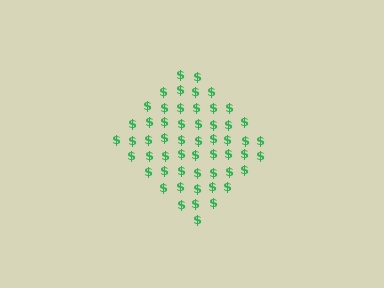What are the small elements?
The small elements are dollar signs.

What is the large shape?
The large shape is a diamond.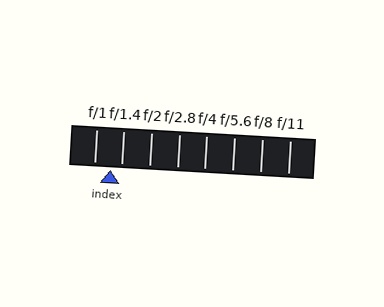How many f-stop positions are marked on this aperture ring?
There are 8 f-stop positions marked.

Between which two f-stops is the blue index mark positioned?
The index mark is between f/1 and f/1.4.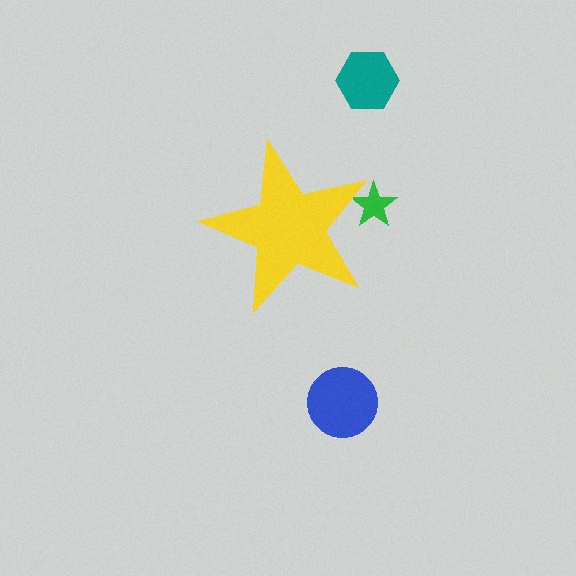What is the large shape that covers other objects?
A yellow star.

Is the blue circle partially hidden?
No, the blue circle is fully visible.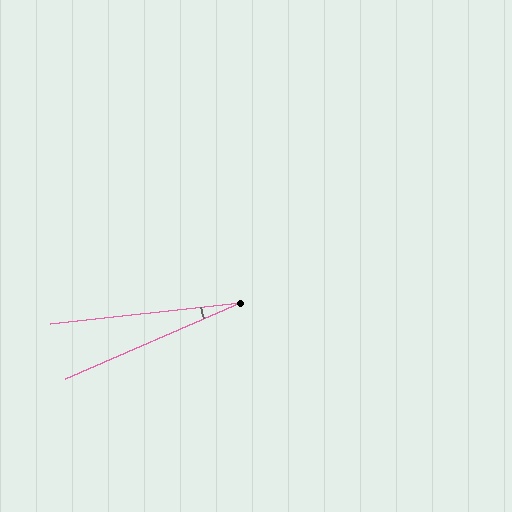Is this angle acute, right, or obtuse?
It is acute.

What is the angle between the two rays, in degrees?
Approximately 17 degrees.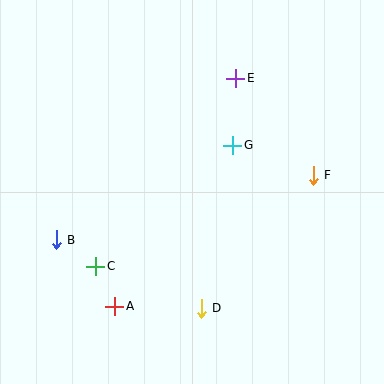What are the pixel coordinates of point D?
Point D is at (201, 308).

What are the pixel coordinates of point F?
Point F is at (313, 175).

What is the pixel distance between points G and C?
The distance between G and C is 182 pixels.